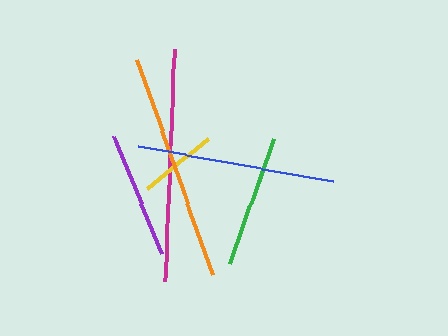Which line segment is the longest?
The magenta line is the longest at approximately 232 pixels.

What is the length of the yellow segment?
The yellow segment is approximately 79 pixels long.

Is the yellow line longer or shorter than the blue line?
The blue line is longer than the yellow line.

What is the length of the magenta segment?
The magenta segment is approximately 232 pixels long.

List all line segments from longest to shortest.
From longest to shortest: magenta, orange, blue, green, purple, yellow.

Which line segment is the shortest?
The yellow line is the shortest at approximately 79 pixels.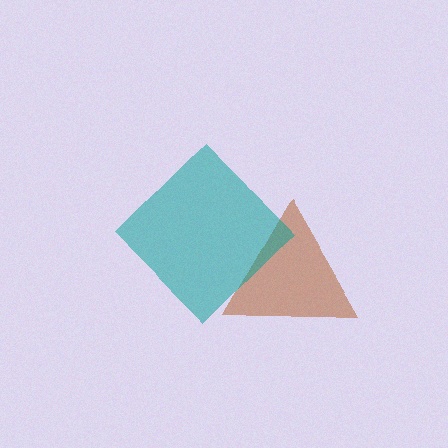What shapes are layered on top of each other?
The layered shapes are: a brown triangle, a teal diamond.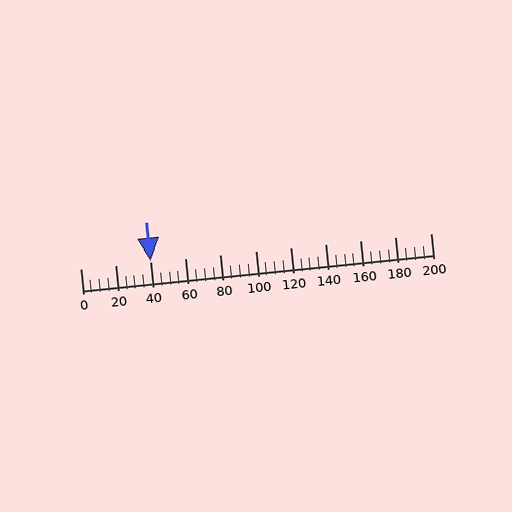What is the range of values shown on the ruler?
The ruler shows values from 0 to 200.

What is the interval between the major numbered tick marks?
The major tick marks are spaced 20 units apart.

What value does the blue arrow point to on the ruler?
The blue arrow points to approximately 40.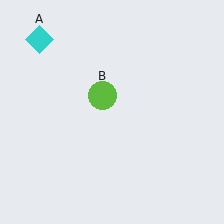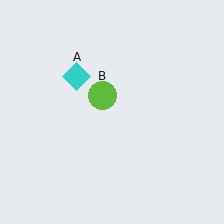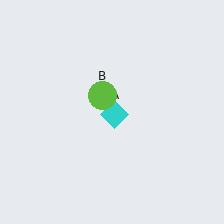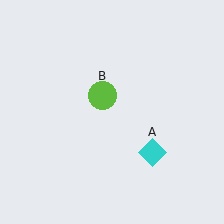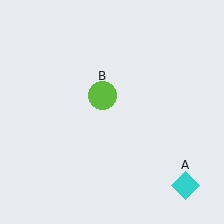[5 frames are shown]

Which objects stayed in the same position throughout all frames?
Lime circle (object B) remained stationary.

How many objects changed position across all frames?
1 object changed position: cyan diamond (object A).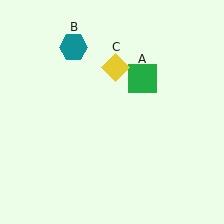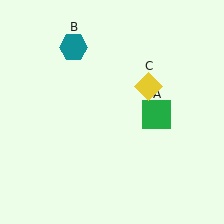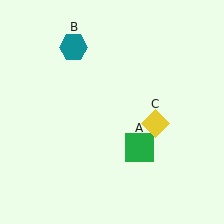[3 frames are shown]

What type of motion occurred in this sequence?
The green square (object A), yellow diamond (object C) rotated clockwise around the center of the scene.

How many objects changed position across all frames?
2 objects changed position: green square (object A), yellow diamond (object C).